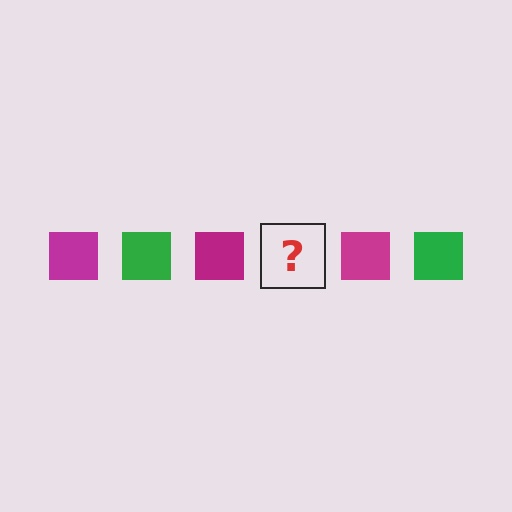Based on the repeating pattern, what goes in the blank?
The blank should be a green square.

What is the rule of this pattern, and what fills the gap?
The rule is that the pattern cycles through magenta, green squares. The gap should be filled with a green square.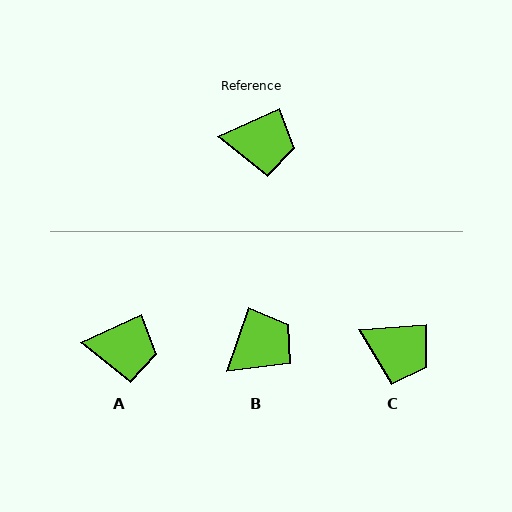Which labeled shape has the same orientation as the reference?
A.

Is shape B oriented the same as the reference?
No, it is off by about 46 degrees.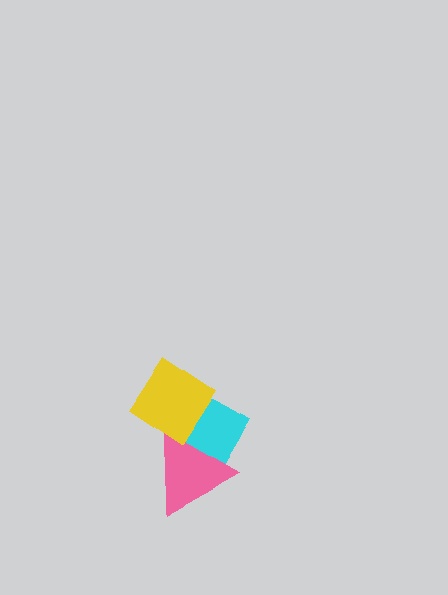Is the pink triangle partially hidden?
Yes, it is partially covered by another shape.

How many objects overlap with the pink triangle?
2 objects overlap with the pink triangle.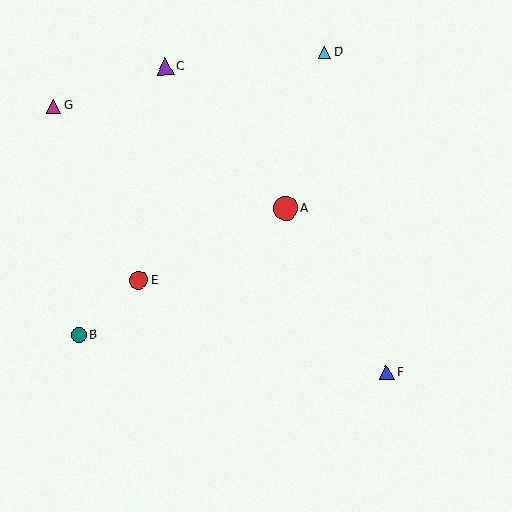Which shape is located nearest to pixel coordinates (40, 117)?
The magenta triangle (labeled G) at (53, 106) is nearest to that location.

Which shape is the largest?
The red circle (labeled A) is the largest.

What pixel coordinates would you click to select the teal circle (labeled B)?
Click at (79, 335) to select the teal circle B.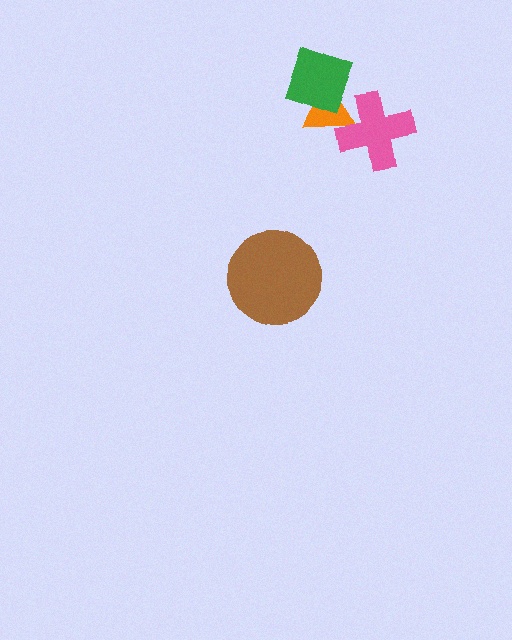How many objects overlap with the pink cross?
1 object overlaps with the pink cross.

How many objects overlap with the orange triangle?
2 objects overlap with the orange triangle.